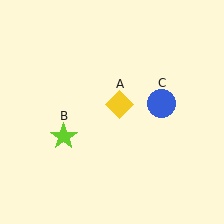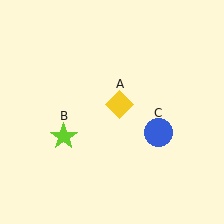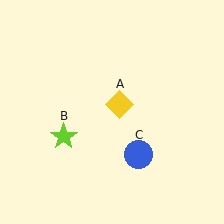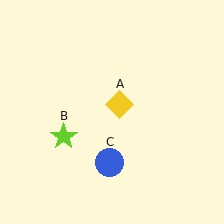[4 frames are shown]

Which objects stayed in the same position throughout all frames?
Yellow diamond (object A) and lime star (object B) remained stationary.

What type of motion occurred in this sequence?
The blue circle (object C) rotated clockwise around the center of the scene.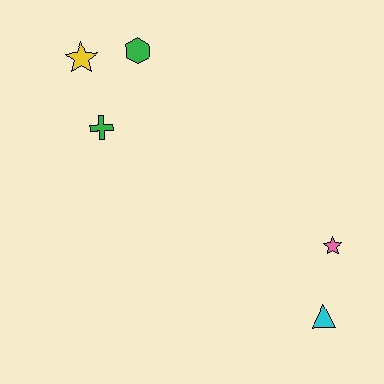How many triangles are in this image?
There is 1 triangle.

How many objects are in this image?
There are 5 objects.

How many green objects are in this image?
There are 2 green objects.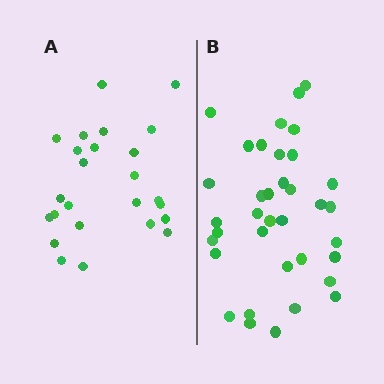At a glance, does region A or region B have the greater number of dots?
Region B (the right region) has more dots.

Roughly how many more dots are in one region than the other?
Region B has roughly 12 or so more dots than region A.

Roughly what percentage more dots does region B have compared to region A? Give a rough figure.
About 45% more.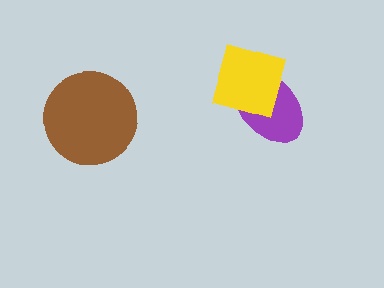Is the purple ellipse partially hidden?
Yes, it is partially covered by another shape.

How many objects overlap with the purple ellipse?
1 object overlaps with the purple ellipse.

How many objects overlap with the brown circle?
0 objects overlap with the brown circle.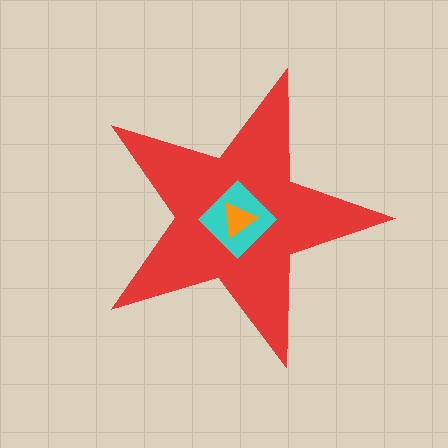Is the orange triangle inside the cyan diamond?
Yes.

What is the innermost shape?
The orange triangle.